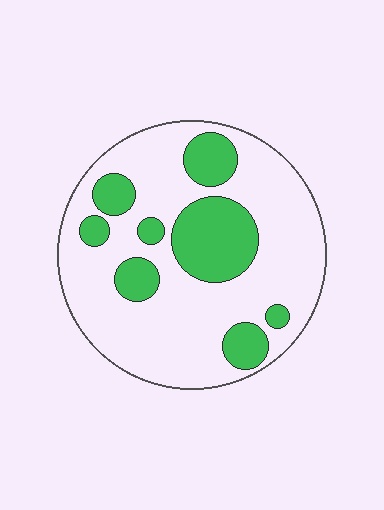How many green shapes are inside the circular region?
8.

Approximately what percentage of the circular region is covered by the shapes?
Approximately 25%.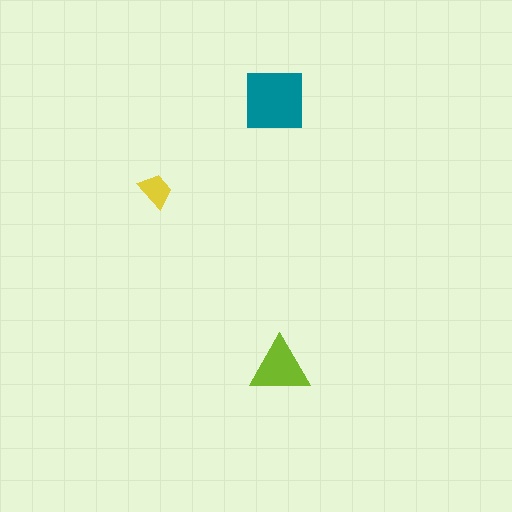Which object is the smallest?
The yellow trapezoid.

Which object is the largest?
The teal square.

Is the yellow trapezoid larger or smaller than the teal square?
Smaller.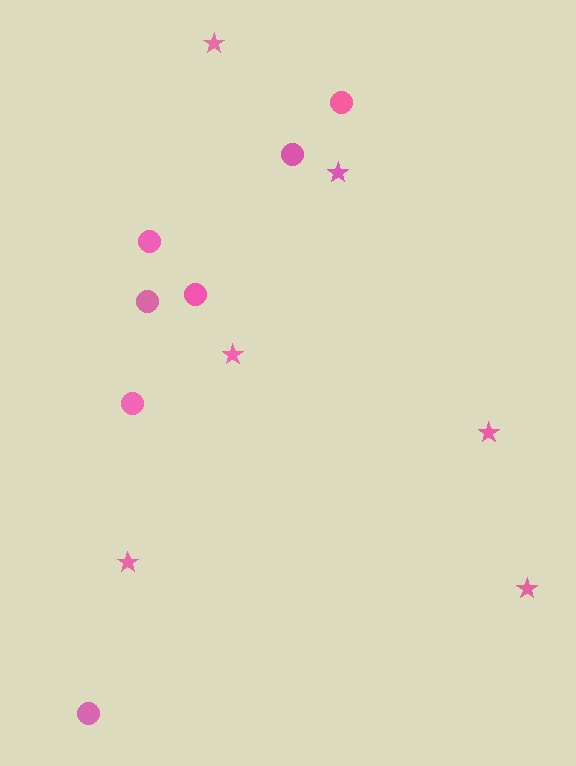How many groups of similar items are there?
There are 2 groups: one group of circles (7) and one group of stars (6).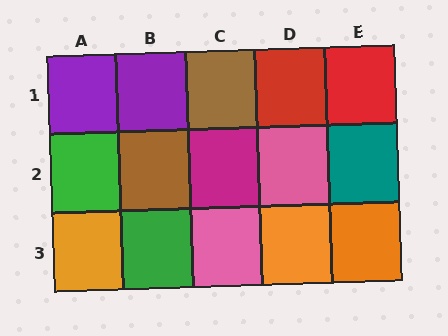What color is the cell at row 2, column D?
Pink.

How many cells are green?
2 cells are green.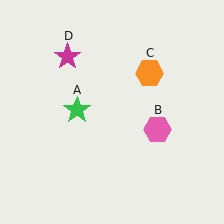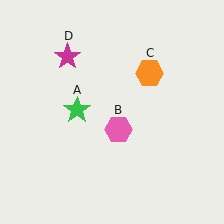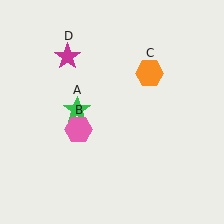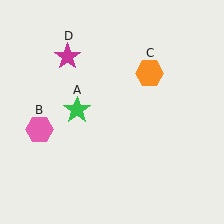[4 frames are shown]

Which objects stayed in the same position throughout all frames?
Green star (object A) and orange hexagon (object C) and magenta star (object D) remained stationary.